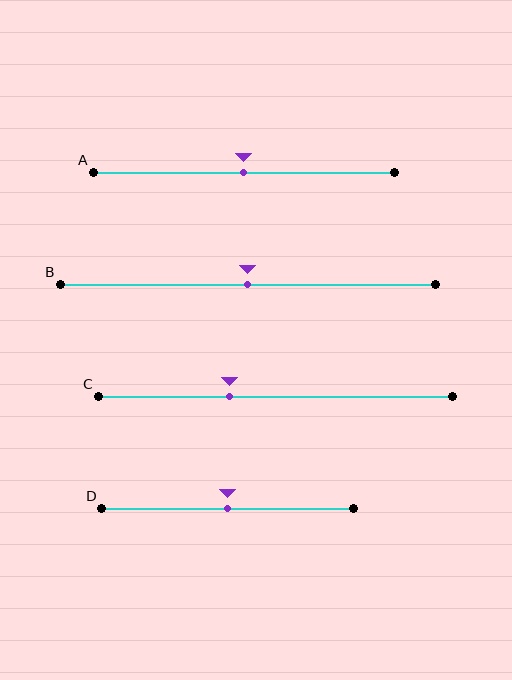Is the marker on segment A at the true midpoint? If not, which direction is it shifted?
Yes, the marker on segment A is at the true midpoint.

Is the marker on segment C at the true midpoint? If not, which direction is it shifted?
No, the marker on segment C is shifted to the left by about 13% of the segment length.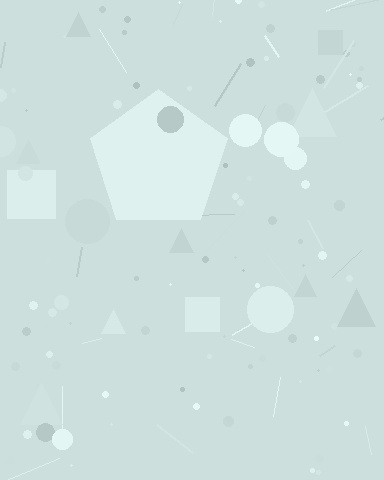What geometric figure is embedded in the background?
A pentagon is embedded in the background.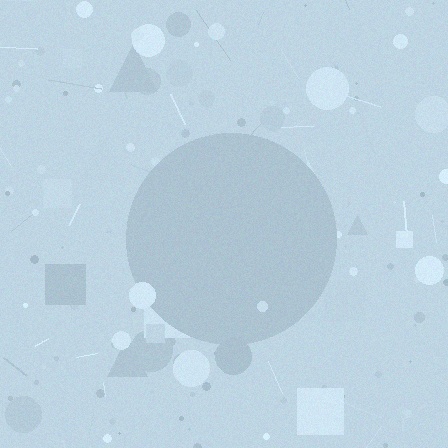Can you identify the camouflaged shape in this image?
The camouflaged shape is a circle.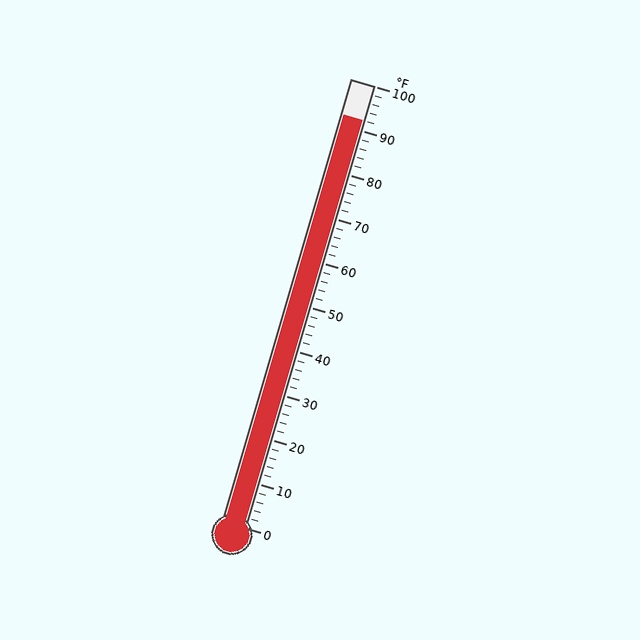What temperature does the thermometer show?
The thermometer shows approximately 92°F.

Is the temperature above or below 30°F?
The temperature is above 30°F.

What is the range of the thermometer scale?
The thermometer scale ranges from 0°F to 100°F.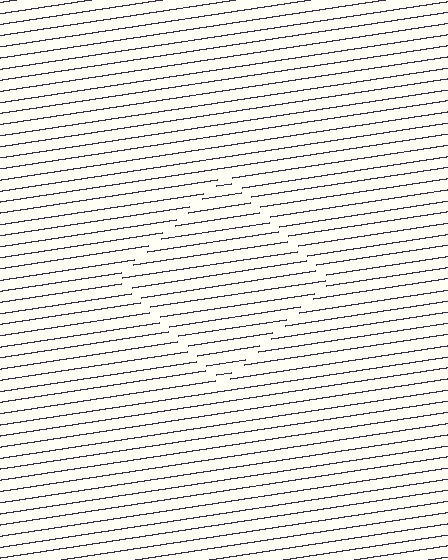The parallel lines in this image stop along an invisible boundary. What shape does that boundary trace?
An illusory square. The interior of the shape contains the same grating, shifted by half a period — the contour is defined by the phase discontinuity where line-ends from the inner and outer gratings abut.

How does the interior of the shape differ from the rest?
The interior of the shape contains the same grating, shifted by half a period — the contour is defined by the phase discontinuity where line-ends from the inner and outer gratings abut.